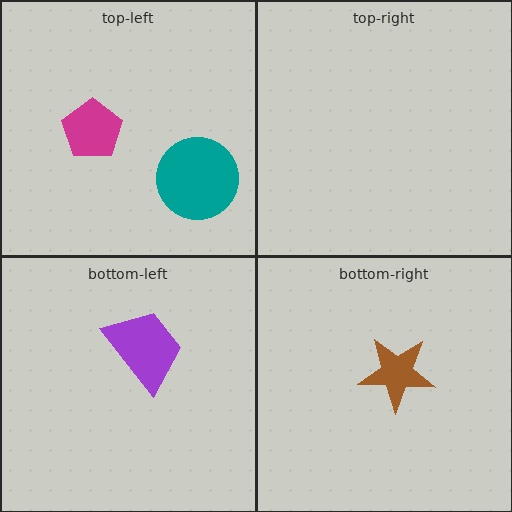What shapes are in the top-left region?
The magenta pentagon, the teal circle.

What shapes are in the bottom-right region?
The brown star.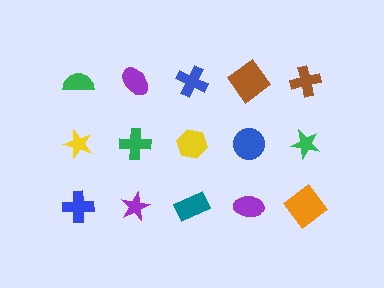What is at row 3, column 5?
An orange diamond.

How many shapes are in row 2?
5 shapes.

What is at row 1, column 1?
A green semicircle.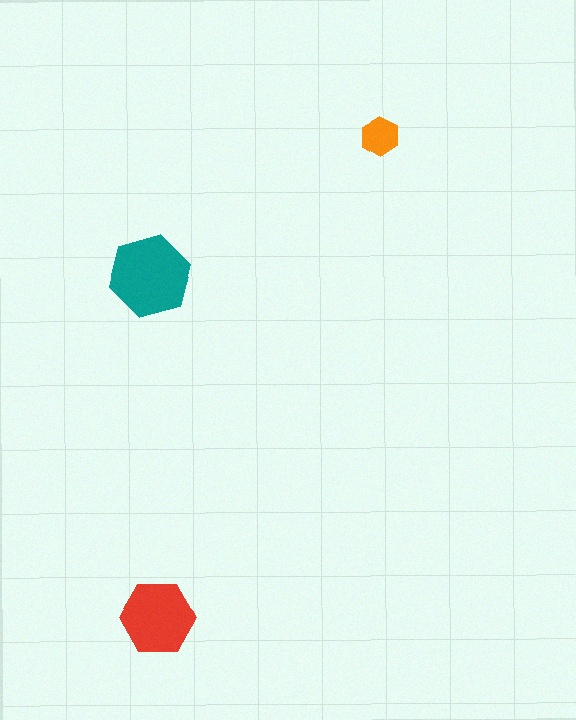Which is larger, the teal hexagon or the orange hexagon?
The teal one.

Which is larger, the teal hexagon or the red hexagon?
The teal one.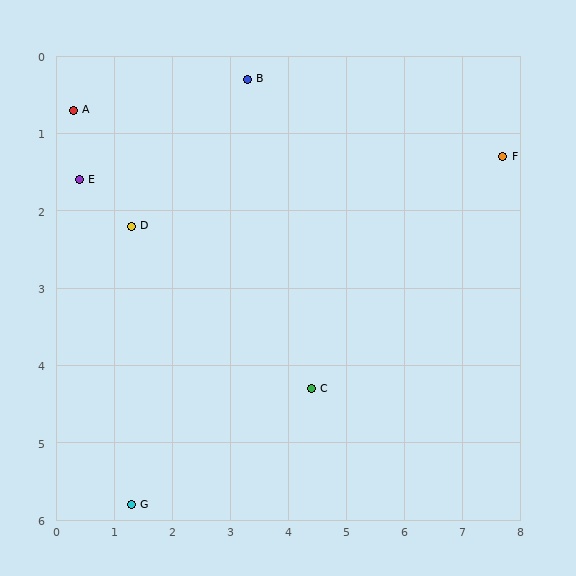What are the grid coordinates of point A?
Point A is at approximately (0.3, 0.7).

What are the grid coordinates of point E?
Point E is at approximately (0.4, 1.6).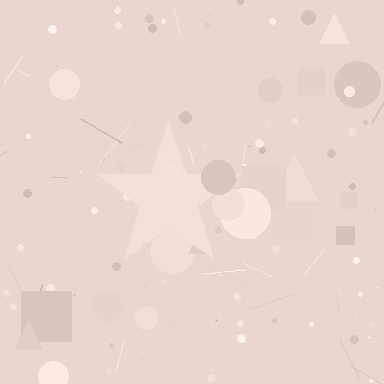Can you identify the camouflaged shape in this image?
The camouflaged shape is a star.